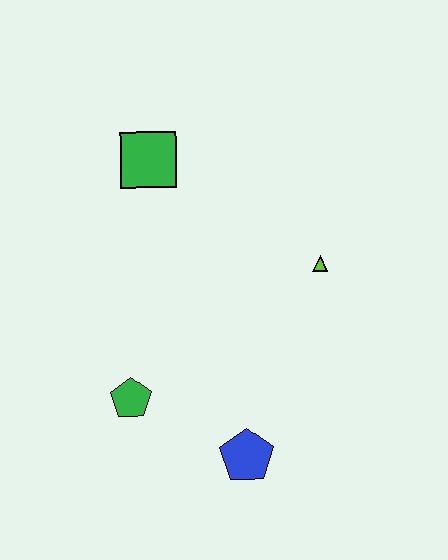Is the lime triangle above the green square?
No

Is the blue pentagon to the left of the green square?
No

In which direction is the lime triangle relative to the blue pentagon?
The lime triangle is above the blue pentagon.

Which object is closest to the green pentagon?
The blue pentagon is closest to the green pentagon.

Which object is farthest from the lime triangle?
The green pentagon is farthest from the lime triangle.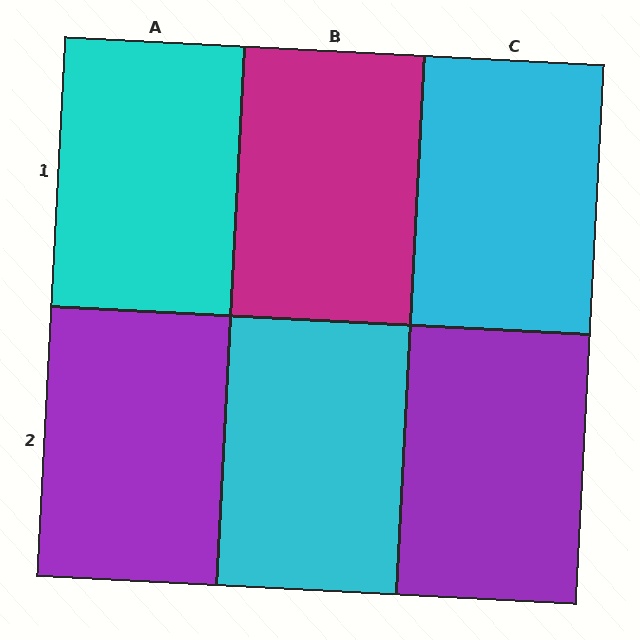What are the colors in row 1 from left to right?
Cyan, magenta, cyan.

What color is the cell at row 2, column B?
Cyan.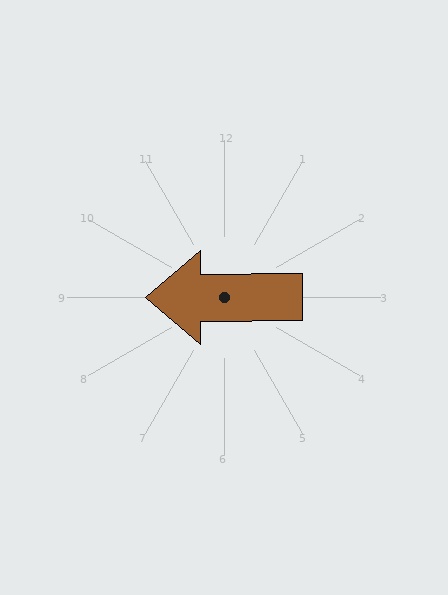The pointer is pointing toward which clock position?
Roughly 9 o'clock.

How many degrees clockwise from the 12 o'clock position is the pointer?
Approximately 270 degrees.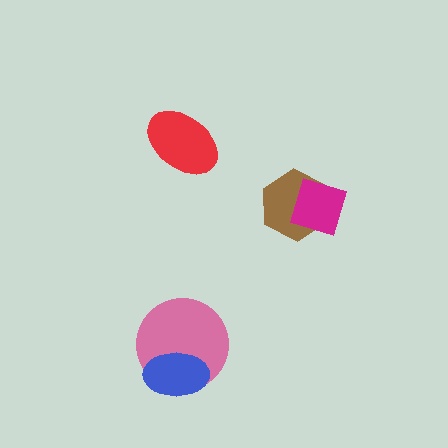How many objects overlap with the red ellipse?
0 objects overlap with the red ellipse.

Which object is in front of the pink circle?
The blue ellipse is in front of the pink circle.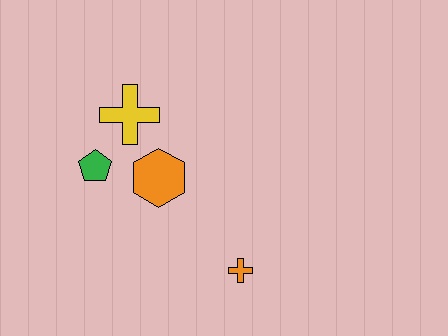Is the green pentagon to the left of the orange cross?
Yes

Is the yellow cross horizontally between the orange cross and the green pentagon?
Yes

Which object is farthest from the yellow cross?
The orange cross is farthest from the yellow cross.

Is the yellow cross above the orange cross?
Yes